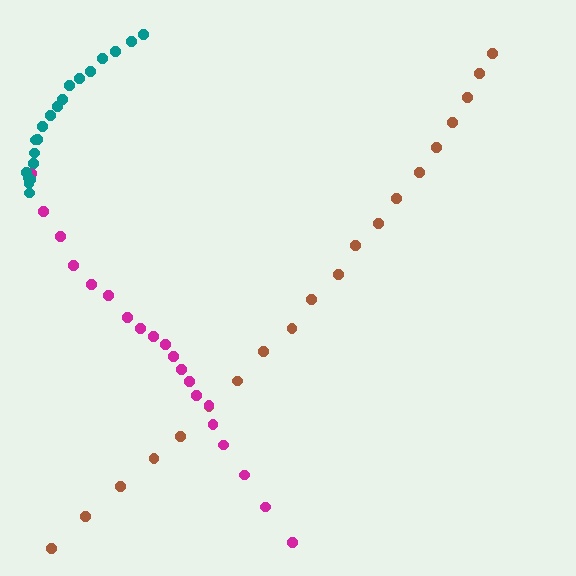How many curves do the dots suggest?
There are 3 distinct paths.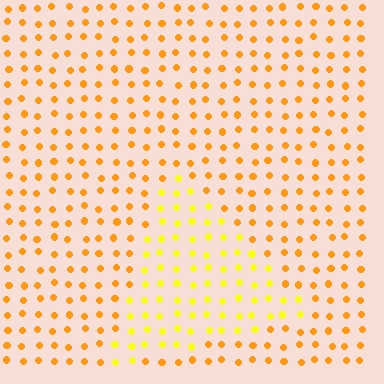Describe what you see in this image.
The image is filled with small orange elements in a uniform arrangement. A triangle-shaped region is visible where the elements are tinted to a slightly different hue, forming a subtle color boundary.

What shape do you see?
I see a triangle.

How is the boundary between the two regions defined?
The boundary is defined purely by a slight shift in hue (about 28 degrees). Spacing, size, and orientation are identical on both sides.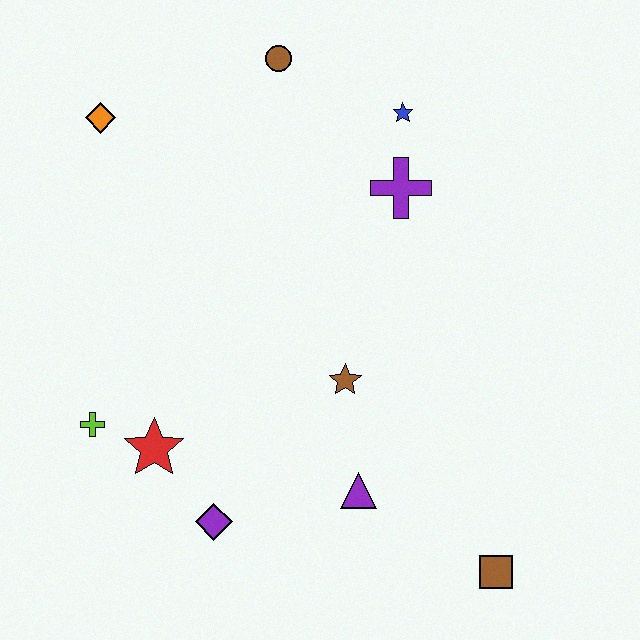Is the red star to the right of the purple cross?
No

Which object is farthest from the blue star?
The brown square is farthest from the blue star.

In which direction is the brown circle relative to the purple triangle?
The brown circle is above the purple triangle.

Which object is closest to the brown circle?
The blue star is closest to the brown circle.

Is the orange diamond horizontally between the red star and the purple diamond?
No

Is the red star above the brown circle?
No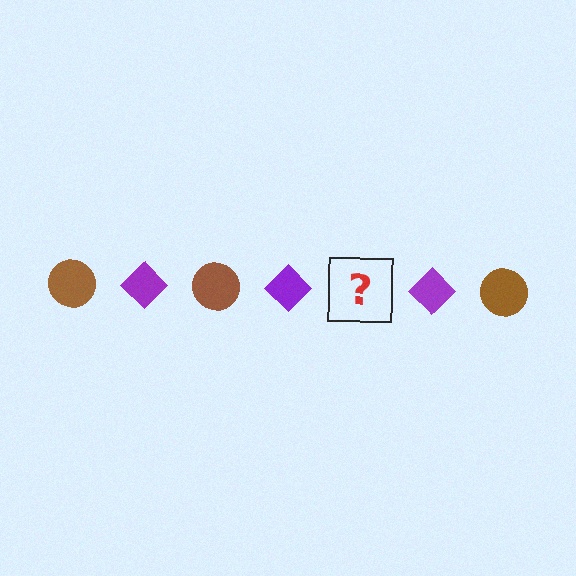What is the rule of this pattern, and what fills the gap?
The rule is that the pattern alternates between brown circle and purple diamond. The gap should be filled with a brown circle.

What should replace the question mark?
The question mark should be replaced with a brown circle.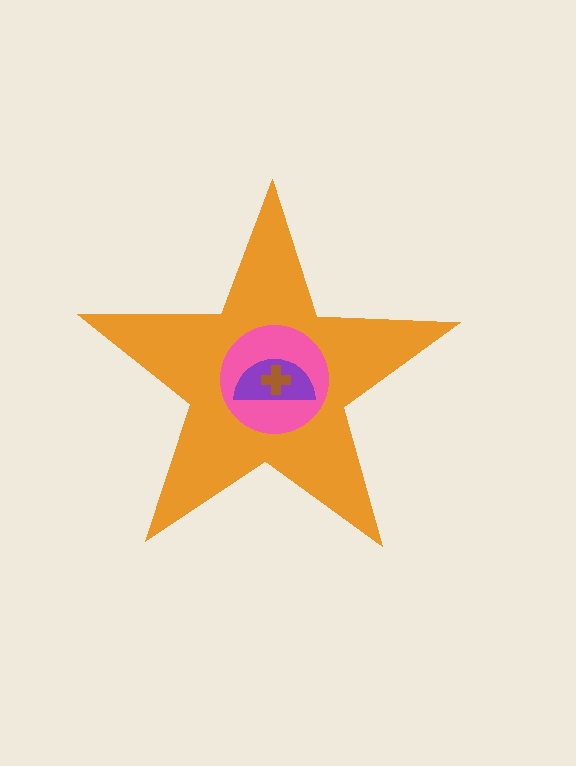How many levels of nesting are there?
4.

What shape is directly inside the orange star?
The pink circle.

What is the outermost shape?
The orange star.